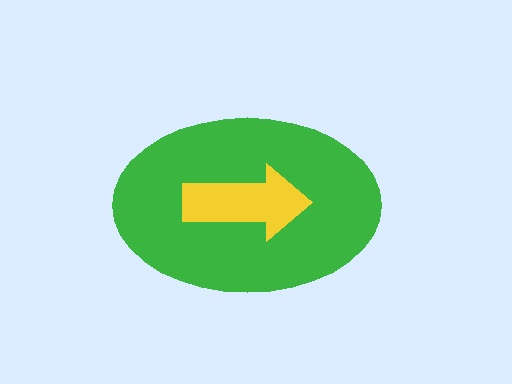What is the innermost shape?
The yellow arrow.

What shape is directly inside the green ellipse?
The yellow arrow.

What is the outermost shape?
The green ellipse.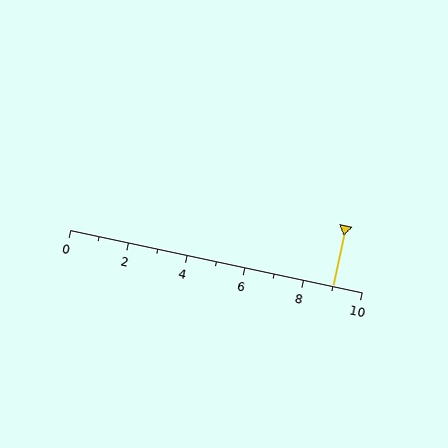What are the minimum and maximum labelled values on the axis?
The axis runs from 0 to 10.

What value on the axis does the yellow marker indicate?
The marker indicates approximately 9.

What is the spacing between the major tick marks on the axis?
The major ticks are spaced 2 apart.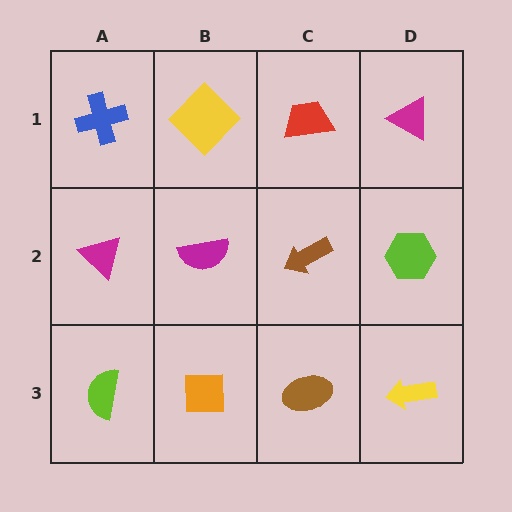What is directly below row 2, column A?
A lime semicircle.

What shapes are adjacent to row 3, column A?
A magenta triangle (row 2, column A), an orange square (row 3, column B).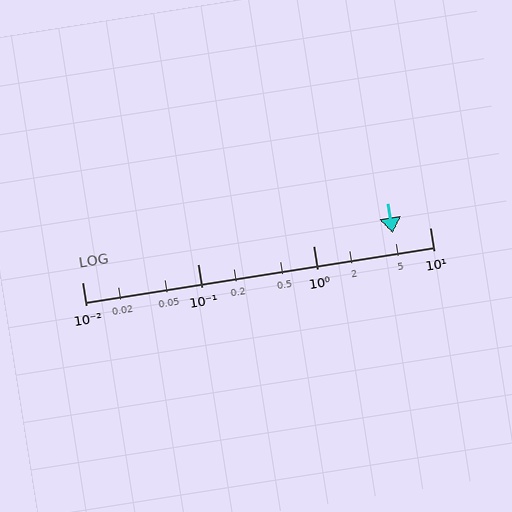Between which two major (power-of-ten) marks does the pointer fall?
The pointer is between 1 and 10.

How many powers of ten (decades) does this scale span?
The scale spans 3 decades, from 0.01 to 10.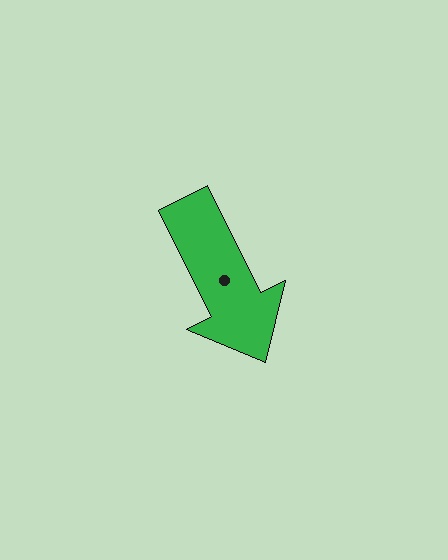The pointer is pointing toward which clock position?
Roughly 5 o'clock.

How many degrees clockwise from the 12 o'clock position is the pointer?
Approximately 154 degrees.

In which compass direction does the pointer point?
Southeast.